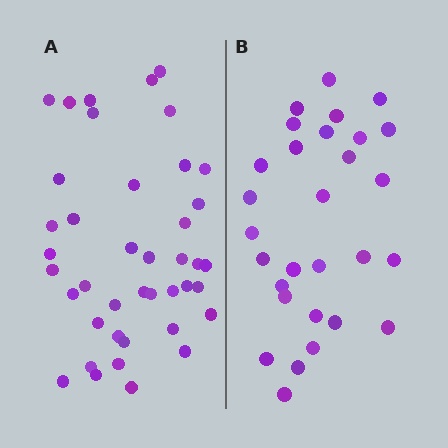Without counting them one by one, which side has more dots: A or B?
Region A (the left region) has more dots.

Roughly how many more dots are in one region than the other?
Region A has roughly 12 or so more dots than region B.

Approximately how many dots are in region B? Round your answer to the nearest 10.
About 30 dots. (The exact count is 29, which rounds to 30.)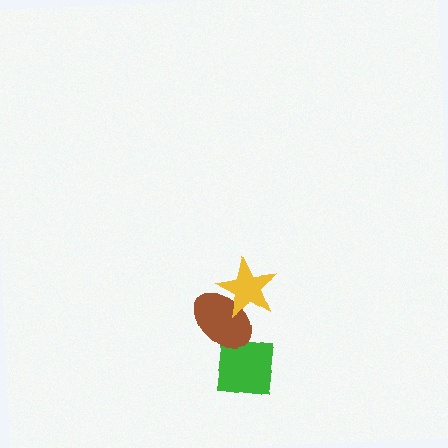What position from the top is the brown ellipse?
The brown ellipse is 2nd from the top.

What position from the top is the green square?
The green square is 3rd from the top.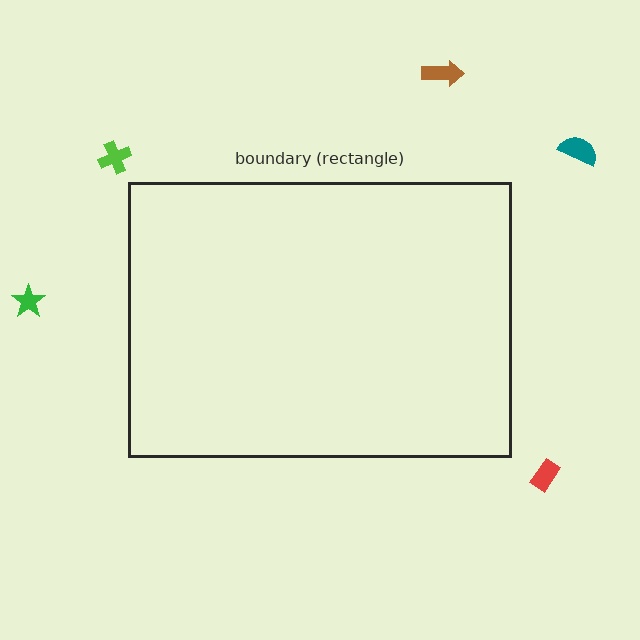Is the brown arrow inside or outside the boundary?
Outside.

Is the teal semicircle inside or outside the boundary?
Outside.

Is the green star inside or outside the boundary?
Outside.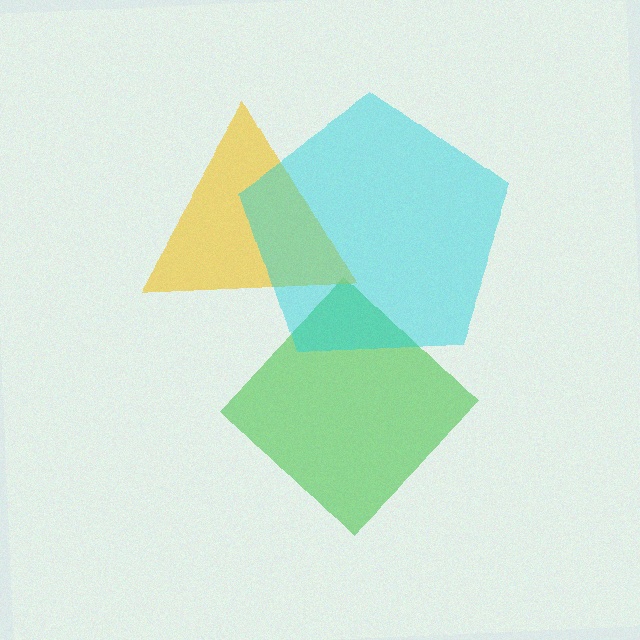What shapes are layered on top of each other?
The layered shapes are: a green diamond, a yellow triangle, a cyan pentagon.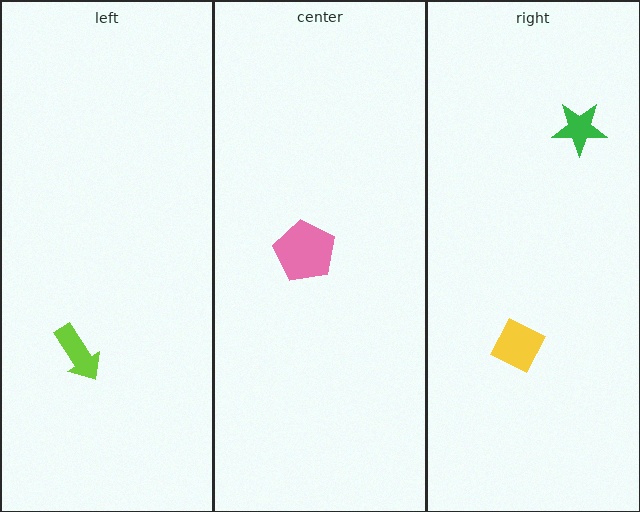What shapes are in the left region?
The lime arrow.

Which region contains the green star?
The right region.